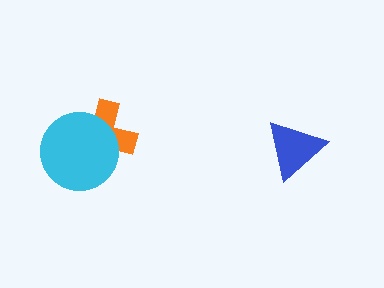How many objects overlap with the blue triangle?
0 objects overlap with the blue triangle.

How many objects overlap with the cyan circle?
1 object overlaps with the cyan circle.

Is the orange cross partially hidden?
Yes, it is partially covered by another shape.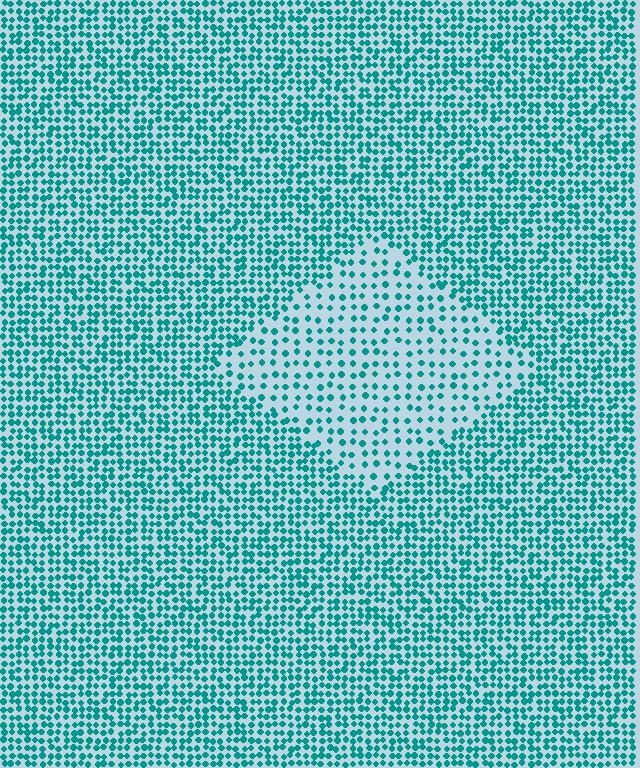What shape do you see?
I see a diamond.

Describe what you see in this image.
The image contains small teal elements arranged at two different densities. A diamond-shaped region is visible where the elements are less densely packed than the surrounding area.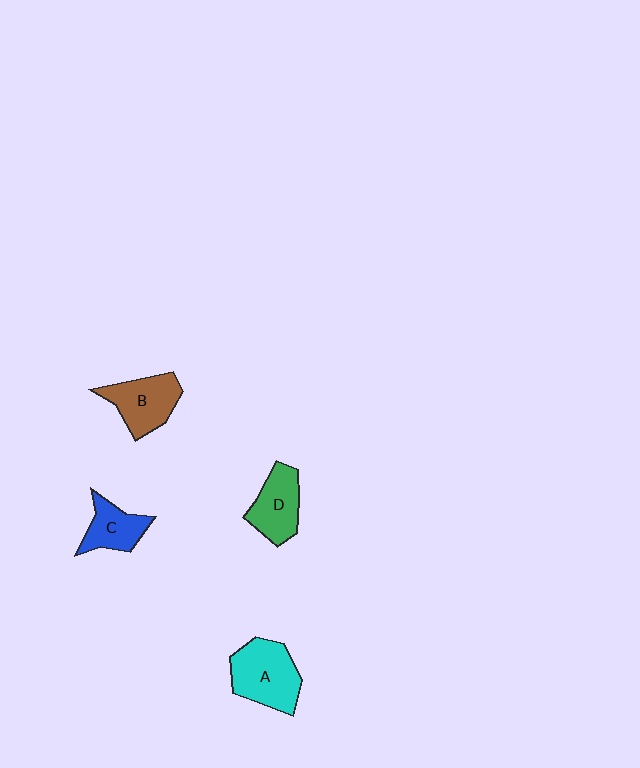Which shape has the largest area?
Shape A (cyan).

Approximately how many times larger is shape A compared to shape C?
Approximately 1.6 times.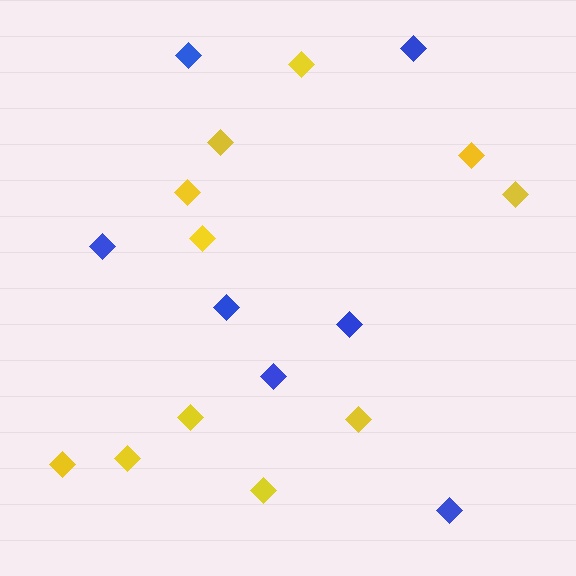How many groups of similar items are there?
There are 2 groups: one group of blue diamonds (7) and one group of yellow diamonds (11).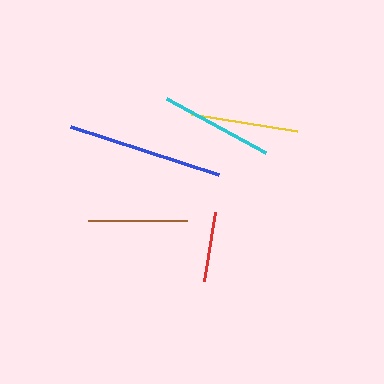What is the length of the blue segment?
The blue segment is approximately 156 pixels long.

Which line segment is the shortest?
The red line is the shortest at approximately 70 pixels.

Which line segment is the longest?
The blue line is the longest at approximately 156 pixels.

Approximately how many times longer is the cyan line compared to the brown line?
The cyan line is approximately 1.1 times the length of the brown line.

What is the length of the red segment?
The red segment is approximately 70 pixels long.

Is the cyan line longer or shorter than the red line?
The cyan line is longer than the red line.